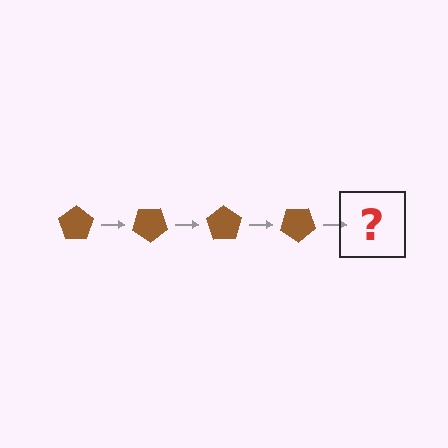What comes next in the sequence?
The next element should be a brown pentagon rotated 140 degrees.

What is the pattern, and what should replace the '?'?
The pattern is that the pentagon rotates 35 degrees each step. The '?' should be a brown pentagon rotated 140 degrees.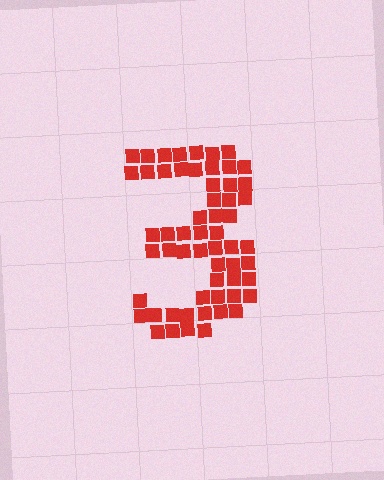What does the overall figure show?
The overall figure shows the digit 3.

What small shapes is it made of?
It is made of small squares.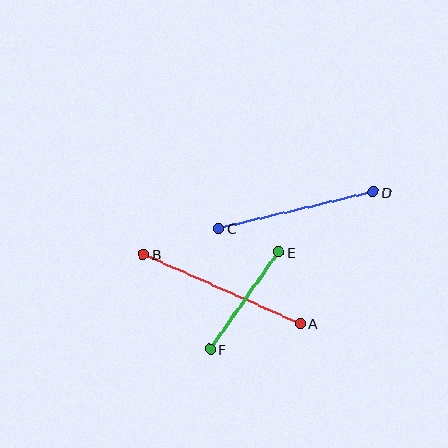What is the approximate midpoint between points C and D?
The midpoint is at approximately (296, 210) pixels.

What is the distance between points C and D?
The distance is approximately 159 pixels.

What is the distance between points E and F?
The distance is approximately 119 pixels.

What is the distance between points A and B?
The distance is approximately 171 pixels.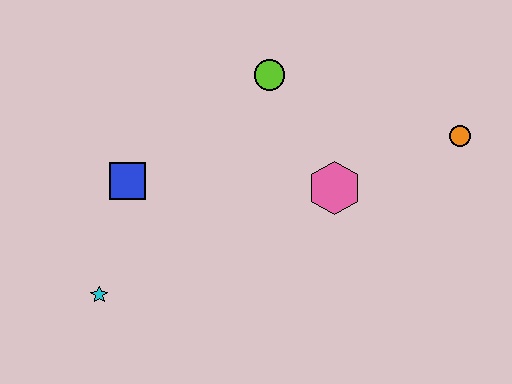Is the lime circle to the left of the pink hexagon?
Yes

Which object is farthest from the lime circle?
The cyan star is farthest from the lime circle.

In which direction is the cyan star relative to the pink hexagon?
The cyan star is to the left of the pink hexagon.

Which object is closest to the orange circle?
The pink hexagon is closest to the orange circle.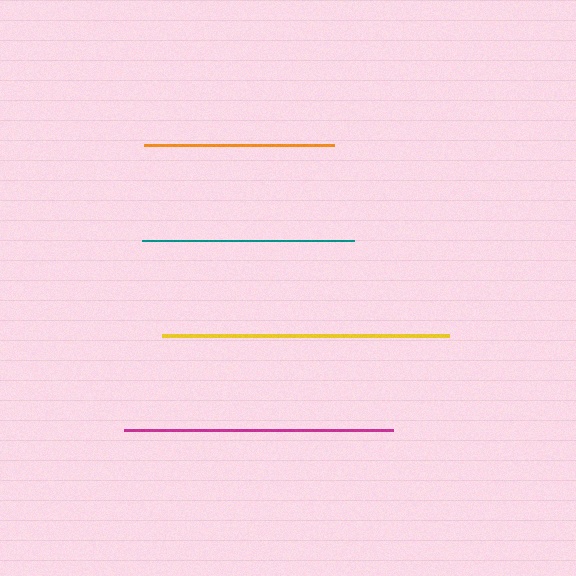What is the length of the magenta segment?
The magenta segment is approximately 269 pixels long.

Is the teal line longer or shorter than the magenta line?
The magenta line is longer than the teal line.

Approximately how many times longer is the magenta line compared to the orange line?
The magenta line is approximately 1.4 times the length of the orange line.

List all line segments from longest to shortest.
From longest to shortest: yellow, magenta, teal, orange.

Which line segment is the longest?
The yellow line is the longest at approximately 287 pixels.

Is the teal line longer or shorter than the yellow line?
The yellow line is longer than the teal line.